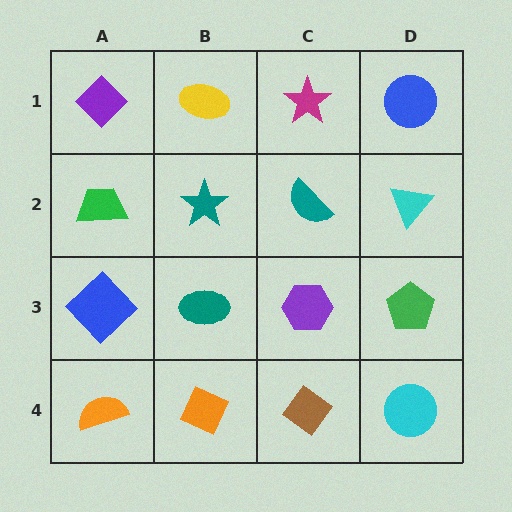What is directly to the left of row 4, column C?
An orange diamond.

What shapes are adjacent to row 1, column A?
A green trapezoid (row 2, column A), a yellow ellipse (row 1, column B).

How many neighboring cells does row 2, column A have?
3.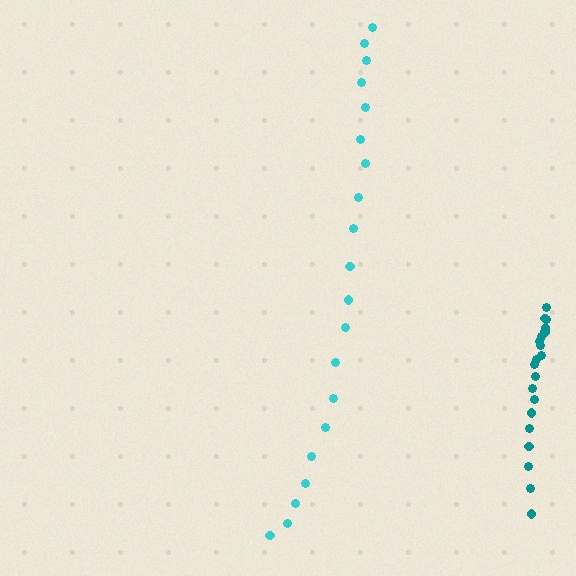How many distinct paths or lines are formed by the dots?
There are 2 distinct paths.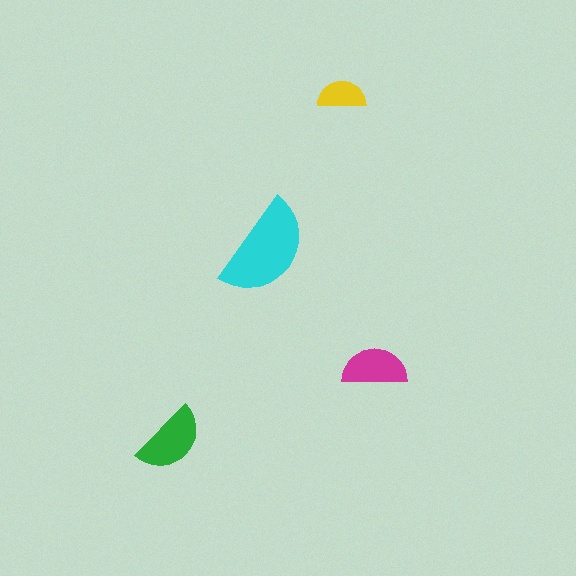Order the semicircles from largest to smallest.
the cyan one, the green one, the magenta one, the yellow one.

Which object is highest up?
The yellow semicircle is topmost.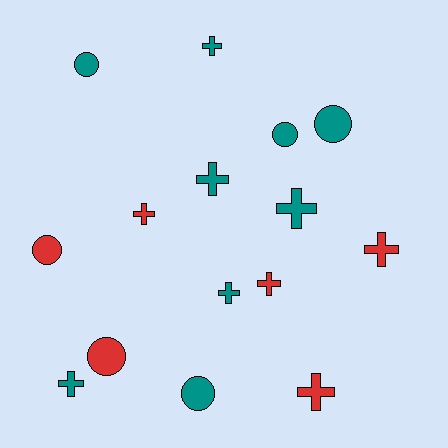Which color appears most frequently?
Teal, with 9 objects.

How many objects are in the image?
There are 15 objects.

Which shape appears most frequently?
Cross, with 9 objects.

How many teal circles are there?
There are 4 teal circles.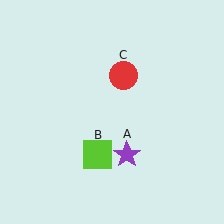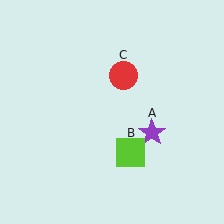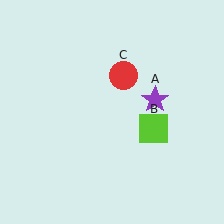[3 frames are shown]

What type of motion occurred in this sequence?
The purple star (object A), lime square (object B) rotated counterclockwise around the center of the scene.